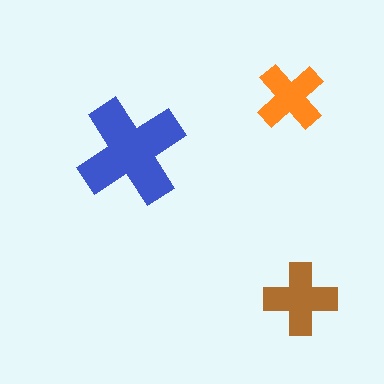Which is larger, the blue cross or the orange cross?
The blue one.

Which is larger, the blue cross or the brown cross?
The blue one.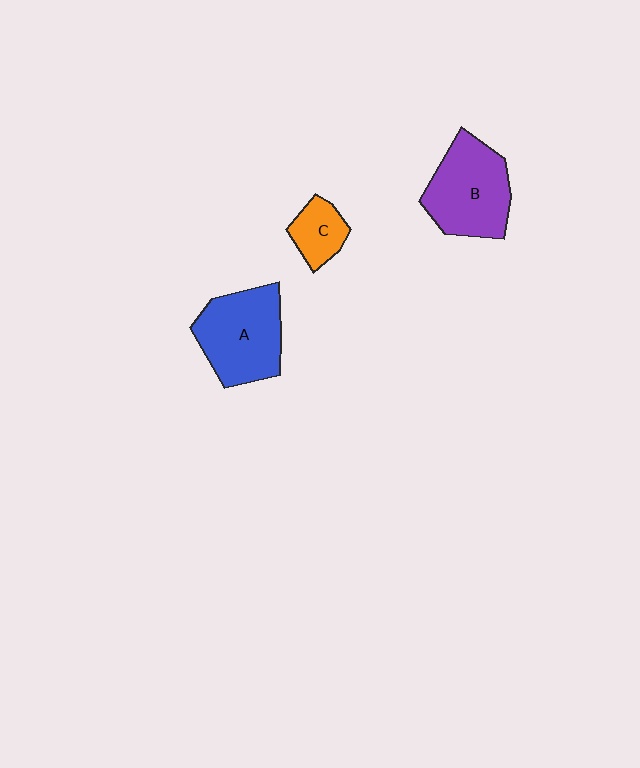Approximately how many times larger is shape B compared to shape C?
Approximately 2.4 times.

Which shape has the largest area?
Shape B (purple).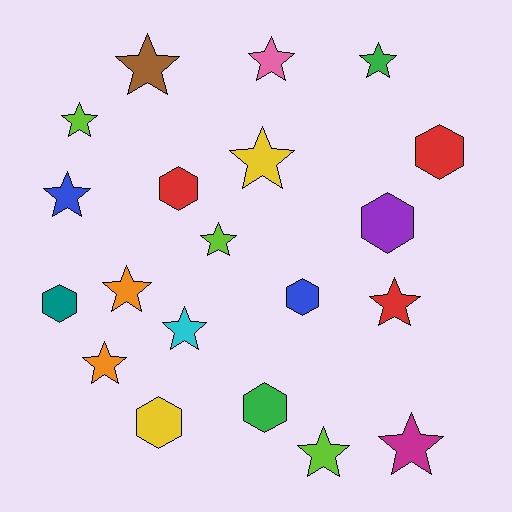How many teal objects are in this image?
There is 1 teal object.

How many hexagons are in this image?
There are 7 hexagons.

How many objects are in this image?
There are 20 objects.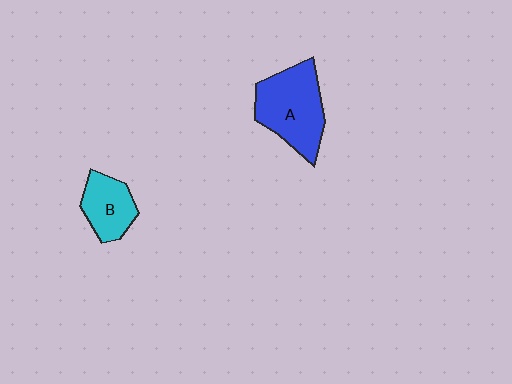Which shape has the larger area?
Shape A (blue).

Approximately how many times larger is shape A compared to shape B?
Approximately 1.7 times.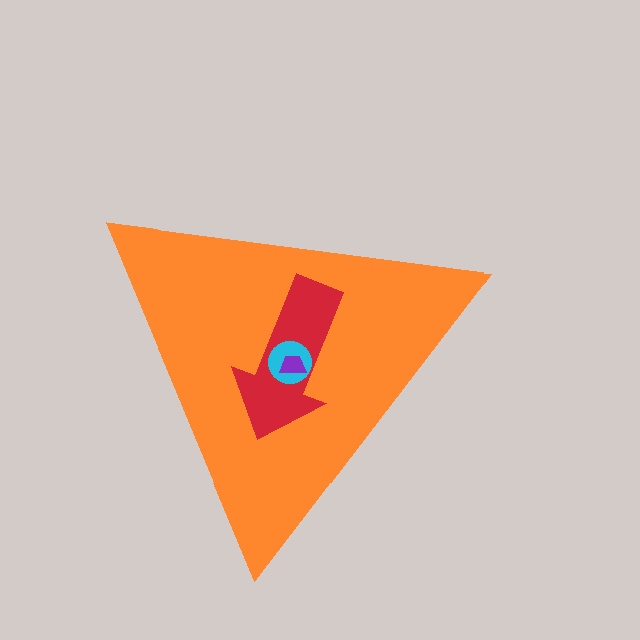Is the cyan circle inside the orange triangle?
Yes.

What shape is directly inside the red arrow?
The cyan circle.